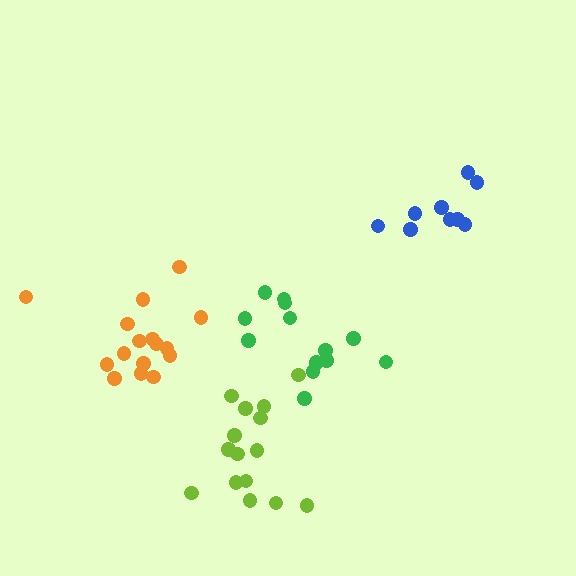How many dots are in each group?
Group 1: 13 dots, Group 2: 16 dots, Group 3: 10 dots, Group 4: 15 dots (54 total).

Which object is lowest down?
The lime cluster is bottommost.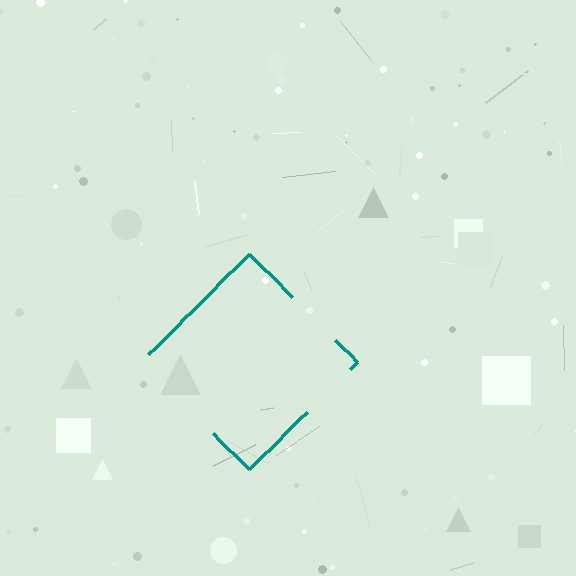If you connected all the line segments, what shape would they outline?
They would outline a diamond.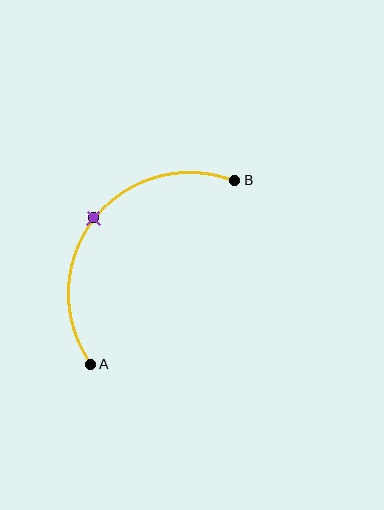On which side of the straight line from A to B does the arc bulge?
The arc bulges above and to the left of the straight line connecting A and B.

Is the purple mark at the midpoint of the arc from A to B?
Yes. The purple mark lies on the arc at equal arc-length from both A and B — it is the arc midpoint.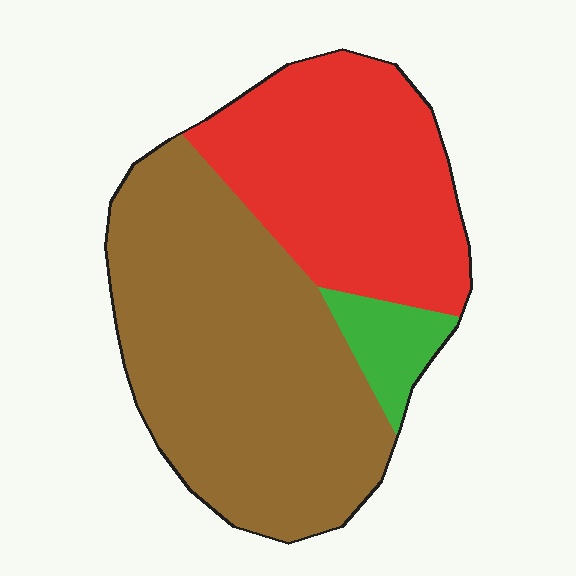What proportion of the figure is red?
Red takes up about three eighths (3/8) of the figure.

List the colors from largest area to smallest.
From largest to smallest: brown, red, green.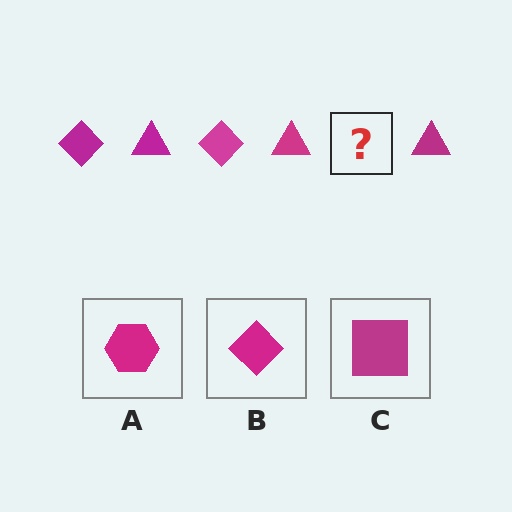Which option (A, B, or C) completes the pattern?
B.